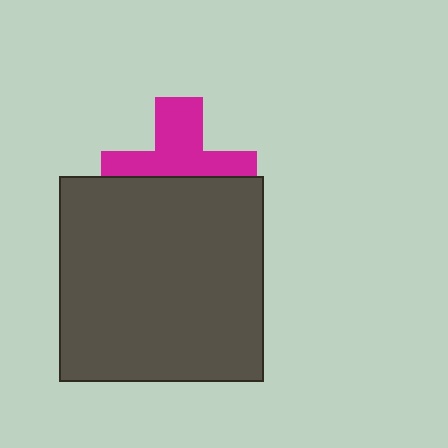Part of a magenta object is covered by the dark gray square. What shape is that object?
It is a cross.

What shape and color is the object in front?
The object in front is a dark gray square.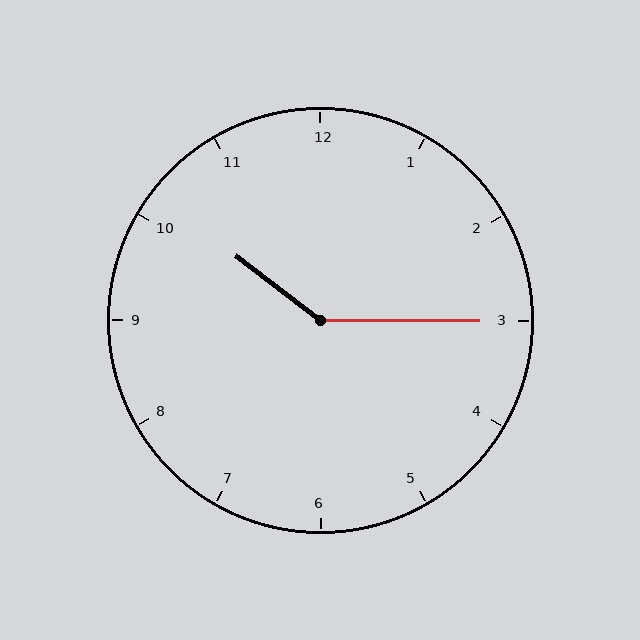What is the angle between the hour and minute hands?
Approximately 142 degrees.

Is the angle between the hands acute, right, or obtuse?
It is obtuse.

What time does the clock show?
10:15.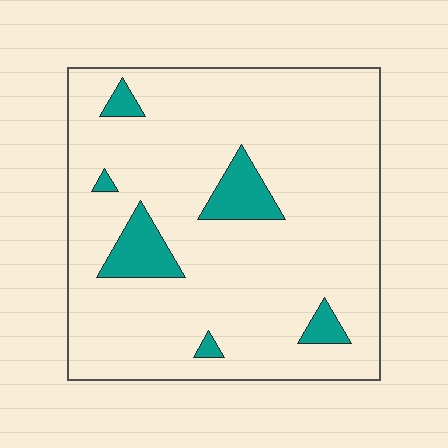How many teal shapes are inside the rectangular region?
6.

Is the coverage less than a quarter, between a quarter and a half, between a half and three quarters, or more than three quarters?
Less than a quarter.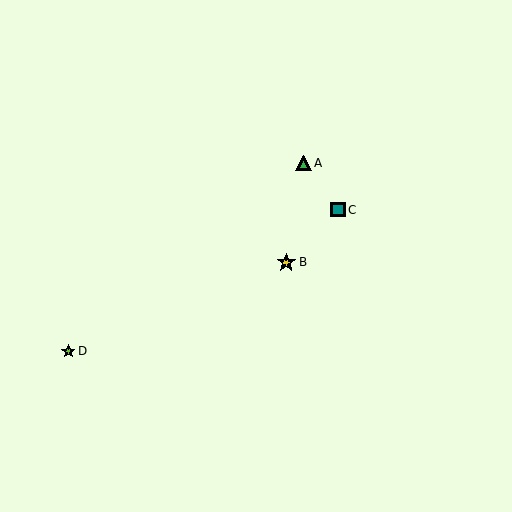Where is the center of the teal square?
The center of the teal square is at (338, 210).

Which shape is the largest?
The yellow star (labeled B) is the largest.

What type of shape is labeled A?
Shape A is a green triangle.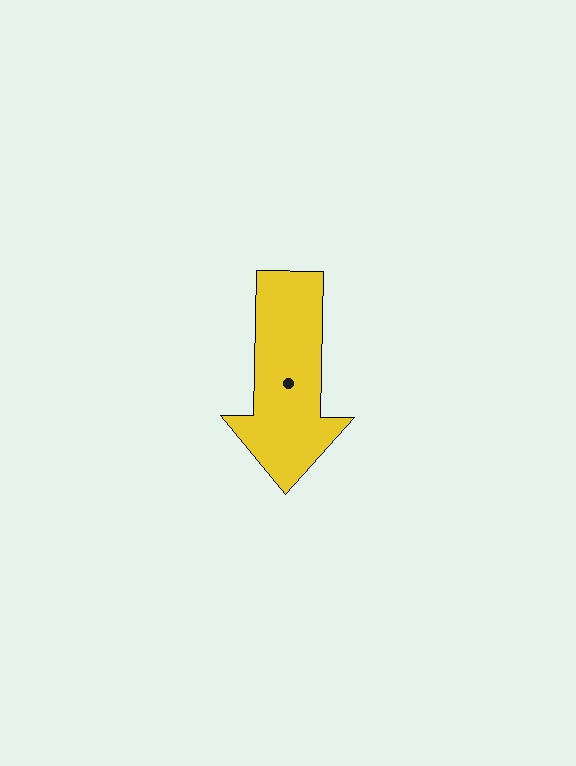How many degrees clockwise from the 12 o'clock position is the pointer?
Approximately 181 degrees.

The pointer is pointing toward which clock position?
Roughly 6 o'clock.